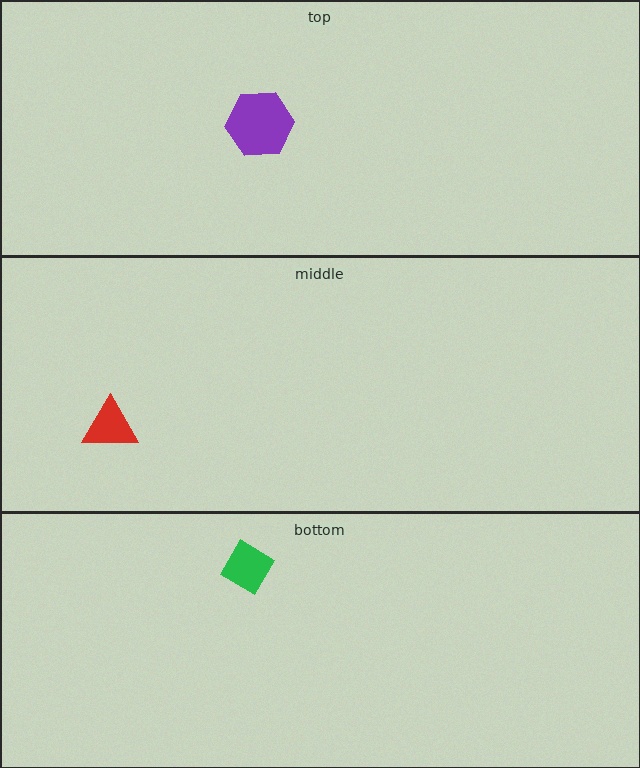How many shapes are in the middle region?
1.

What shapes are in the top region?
The purple hexagon.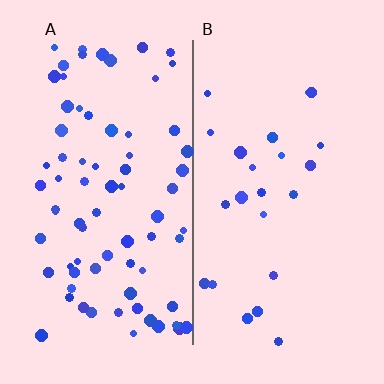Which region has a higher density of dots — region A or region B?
A (the left).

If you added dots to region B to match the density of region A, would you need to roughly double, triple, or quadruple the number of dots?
Approximately triple.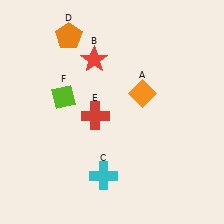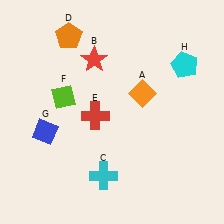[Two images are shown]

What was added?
A blue diamond (G), a cyan pentagon (H) were added in Image 2.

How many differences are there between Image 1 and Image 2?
There are 2 differences between the two images.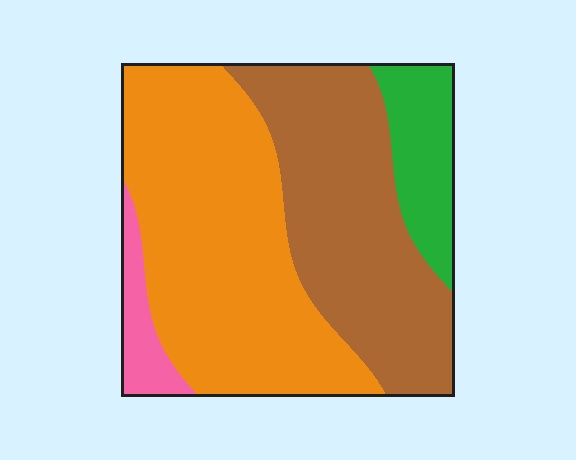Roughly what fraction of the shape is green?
Green covers roughly 10% of the shape.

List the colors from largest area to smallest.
From largest to smallest: orange, brown, green, pink.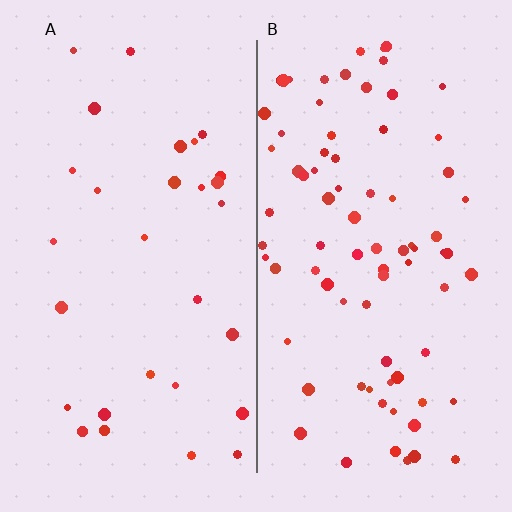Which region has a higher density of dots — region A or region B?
B (the right).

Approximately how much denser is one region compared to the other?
Approximately 2.7× — region B over region A.